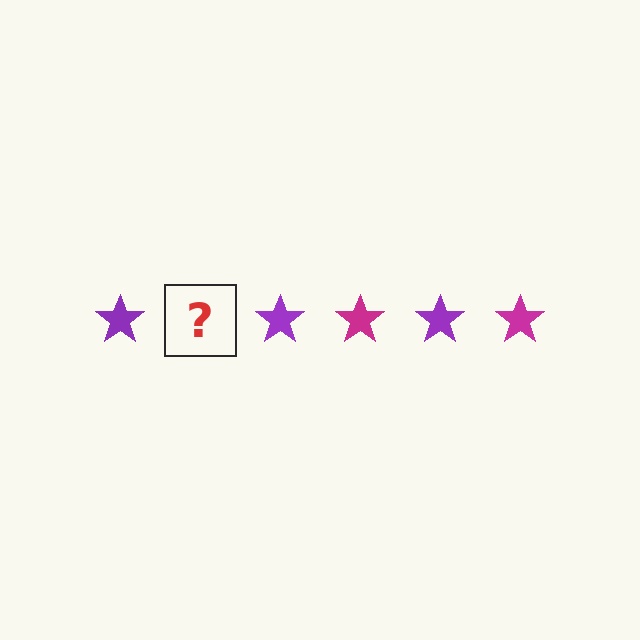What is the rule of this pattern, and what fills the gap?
The rule is that the pattern cycles through purple, magenta stars. The gap should be filled with a magenta star.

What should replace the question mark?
The question mark should be replaced with a magenta star.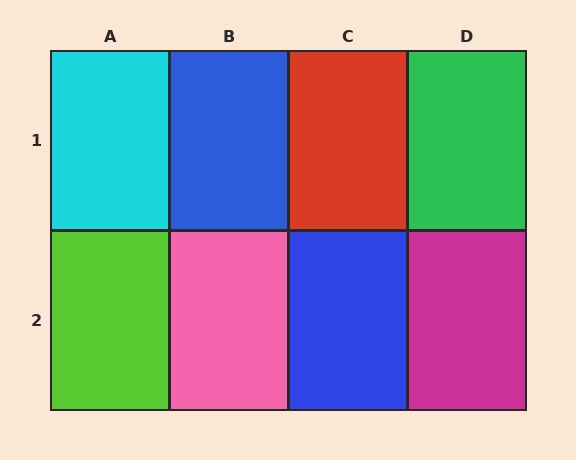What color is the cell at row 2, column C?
Blue.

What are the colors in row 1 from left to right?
Cyan, blue, red, green.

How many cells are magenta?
1 cell is magenta.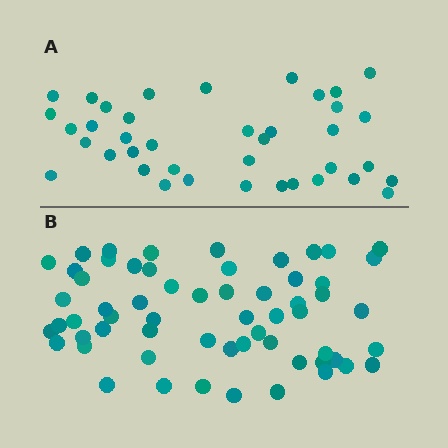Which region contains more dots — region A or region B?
Region B (the bottom region) has more dots.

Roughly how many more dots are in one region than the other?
Region B has approximately 20 more dots than region A.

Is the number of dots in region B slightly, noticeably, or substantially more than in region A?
Region B has substantially more. The ratio is roughly 1.5 to 1.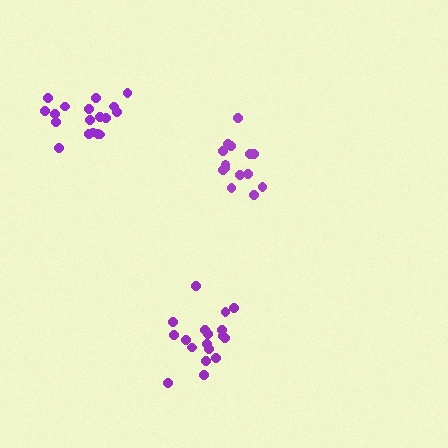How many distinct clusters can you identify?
There are 3 distinct clusters.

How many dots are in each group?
Group 1: 14 dots, Group 2: 18 dots, Group 3: 18 dots (50 total).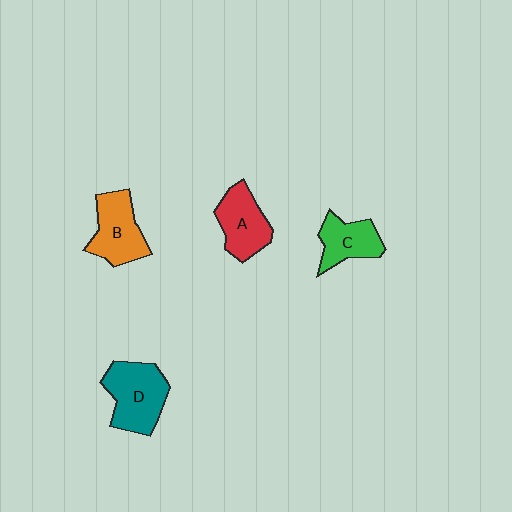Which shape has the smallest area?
Shape C (green).